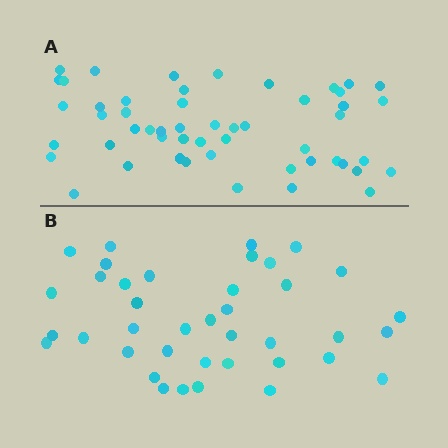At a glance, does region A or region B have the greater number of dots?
Region A (the top region) has more dots.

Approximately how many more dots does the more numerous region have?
Region A has approximately 15 more dots than region B.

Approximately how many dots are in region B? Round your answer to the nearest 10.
About 40 dots. (The exact count is 39, which rounds to 40.)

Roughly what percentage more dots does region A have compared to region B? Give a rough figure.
About 35% more.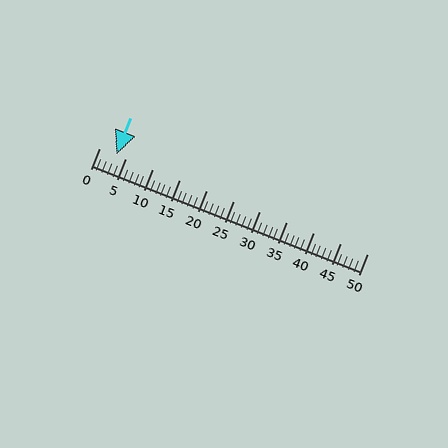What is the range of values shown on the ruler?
The ruler shows values from 0 to 50.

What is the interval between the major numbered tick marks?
The major tick marks are spaced 5 units apart.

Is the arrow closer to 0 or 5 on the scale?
The arrow is closer to 5.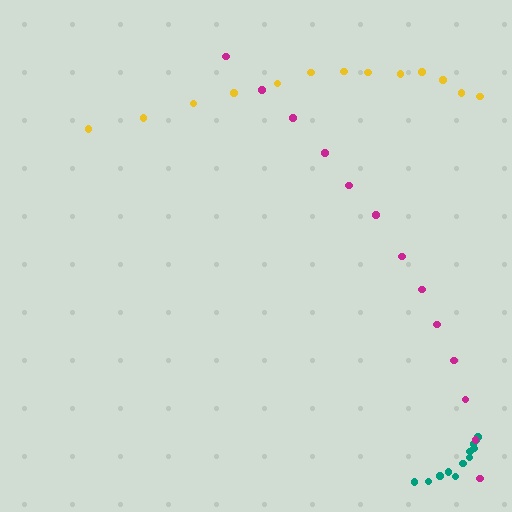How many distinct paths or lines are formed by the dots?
There are 3 distinct paths.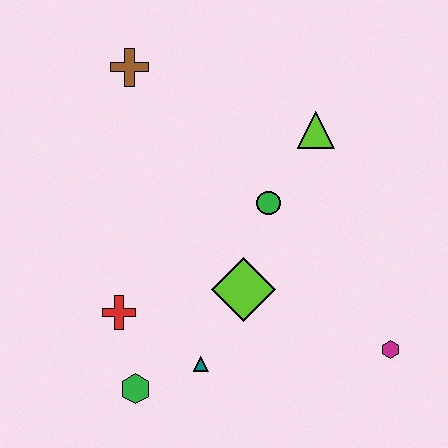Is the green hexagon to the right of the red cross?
Yes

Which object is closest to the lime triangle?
The green circle is closest to the lime triangle.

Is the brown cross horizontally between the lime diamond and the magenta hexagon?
No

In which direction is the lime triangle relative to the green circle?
The lime triangle is above the green circle.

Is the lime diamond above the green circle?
No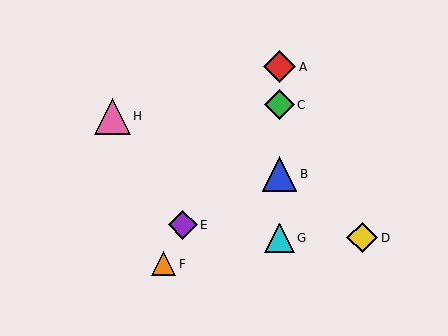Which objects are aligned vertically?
Objects A, B, C, G are aligned vertically.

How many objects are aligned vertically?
4 objects (A, B, C, G) are aligned vertically.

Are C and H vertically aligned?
No, C is at x≈280 and H is at x≈112.